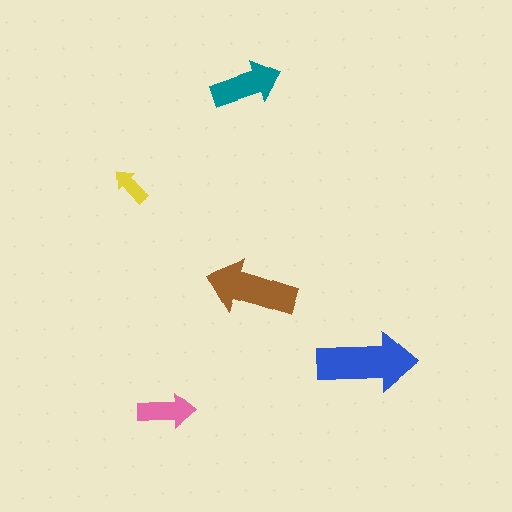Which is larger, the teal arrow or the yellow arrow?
The teal one.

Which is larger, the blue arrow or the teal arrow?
The blue one.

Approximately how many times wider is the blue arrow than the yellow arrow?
About 2.5 times wider.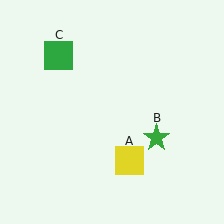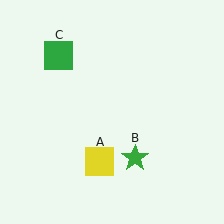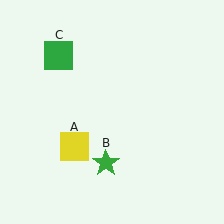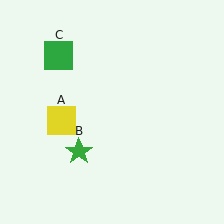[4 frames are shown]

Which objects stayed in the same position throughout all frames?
Green square (object C) remained stationary.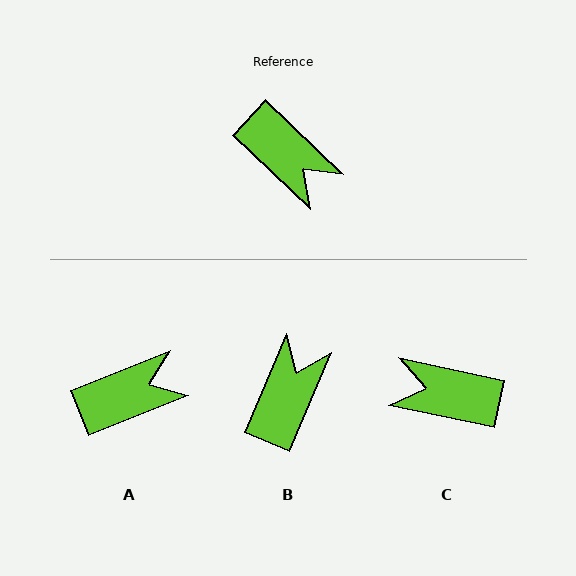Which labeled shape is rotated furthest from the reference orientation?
C, about 149 degrees away.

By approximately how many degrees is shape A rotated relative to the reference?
Approximately 65 degrees counter-clockwise.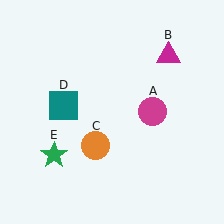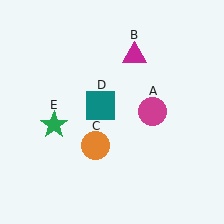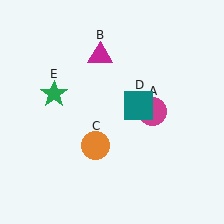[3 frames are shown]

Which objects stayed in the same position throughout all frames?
Magenta circle (object A) and orange circle (object C) remained stationary.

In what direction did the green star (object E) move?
The green star (object E) moved up.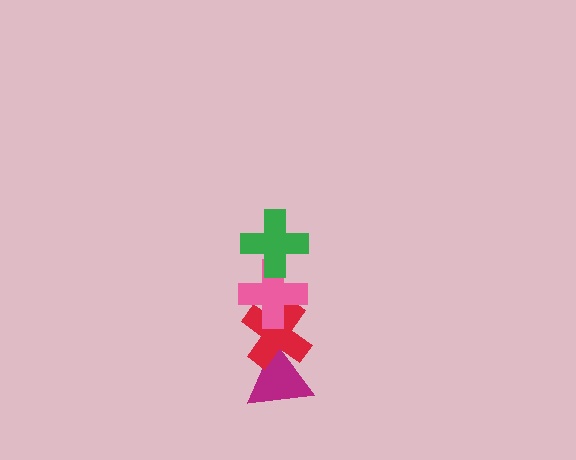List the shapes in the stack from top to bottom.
From top to bottom: the green cross, the pink cross, the red cross, the magenta triangle.